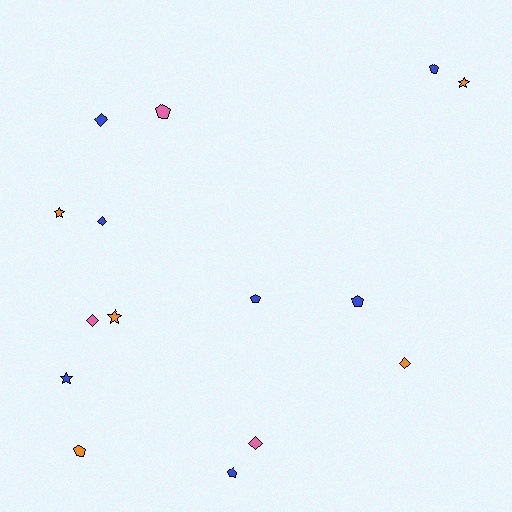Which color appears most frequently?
Blue, with 7 objects.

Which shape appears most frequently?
Pentagon, with 6 objects.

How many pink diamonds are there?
There are 2 pink diamonds.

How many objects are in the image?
There are 15 objects.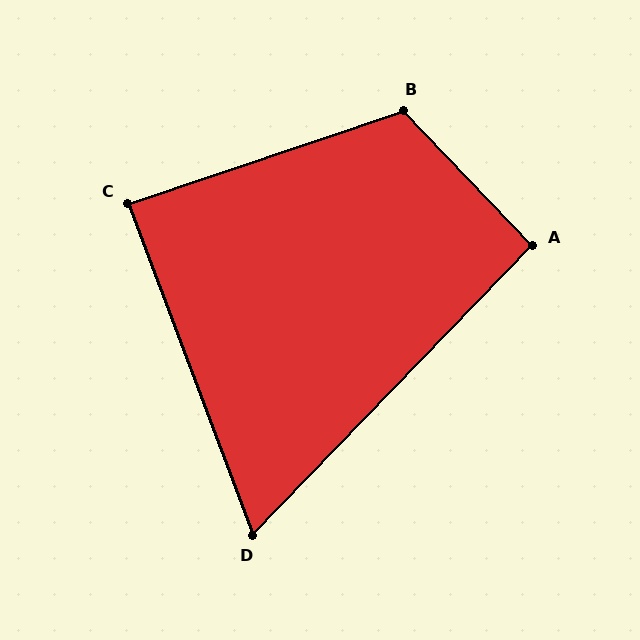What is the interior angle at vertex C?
Approximately 88 degrees (approximately right).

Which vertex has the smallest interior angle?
D, at approximately 65 degrees.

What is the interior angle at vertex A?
Approximately 92 degrees (approximately right).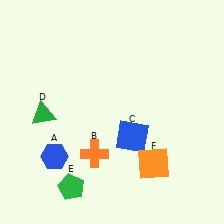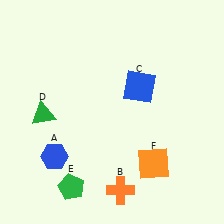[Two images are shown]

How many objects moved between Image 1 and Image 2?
2 objects moved between the two images.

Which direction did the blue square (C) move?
The blue square (C) moved up.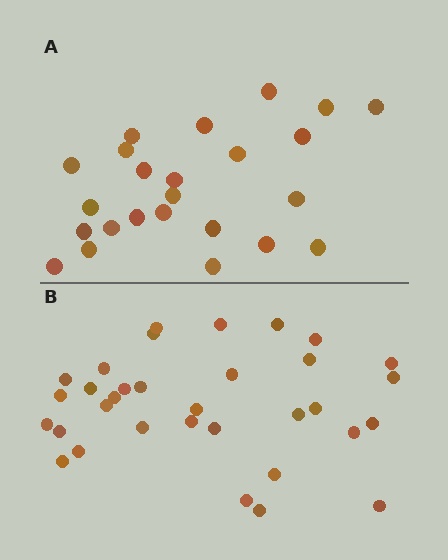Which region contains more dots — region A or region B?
Region B (the bottom region) has more dots.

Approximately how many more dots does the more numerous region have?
Region B has roughly 8 or so more dots than region A.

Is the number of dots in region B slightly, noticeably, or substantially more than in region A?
Region B has noticeably more, but not dramatically so. The ratio is roughly 1.4 to 1.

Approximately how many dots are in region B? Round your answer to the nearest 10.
About 30 dots. (The exact count is 33, which rounds to 30.)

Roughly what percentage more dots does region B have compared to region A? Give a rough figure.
About 40% more.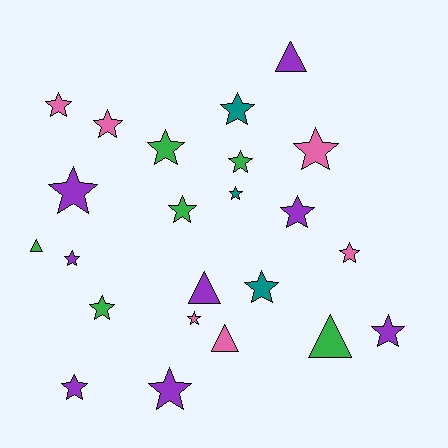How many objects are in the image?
There are 23 objects.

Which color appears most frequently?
Purple, with 8 objects.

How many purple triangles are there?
There are 2 purple triangles.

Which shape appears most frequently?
Star, with 18 objects.